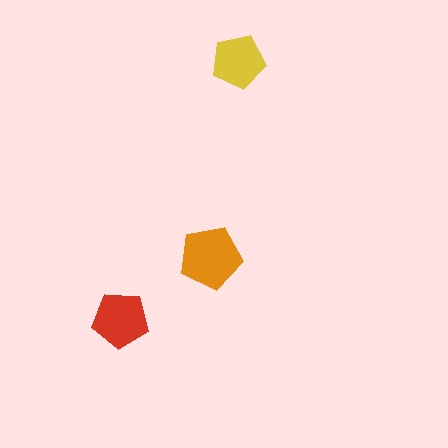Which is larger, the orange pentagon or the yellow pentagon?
The orange one.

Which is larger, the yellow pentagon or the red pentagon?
The red one.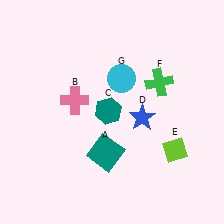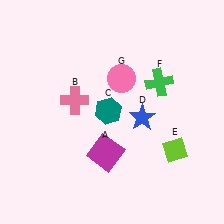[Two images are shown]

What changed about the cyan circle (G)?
In Image 1, G is cyan. In Image 2, it changed to pink.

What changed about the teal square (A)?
In Image 1, A is teal. In Image 2, it changed to magenta.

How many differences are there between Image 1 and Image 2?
There are 2 differences between the two images.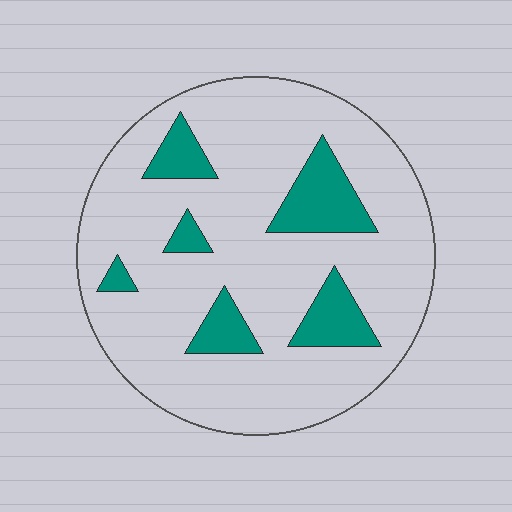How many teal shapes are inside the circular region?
6.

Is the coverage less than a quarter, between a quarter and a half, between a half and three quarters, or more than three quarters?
Less than a quarter.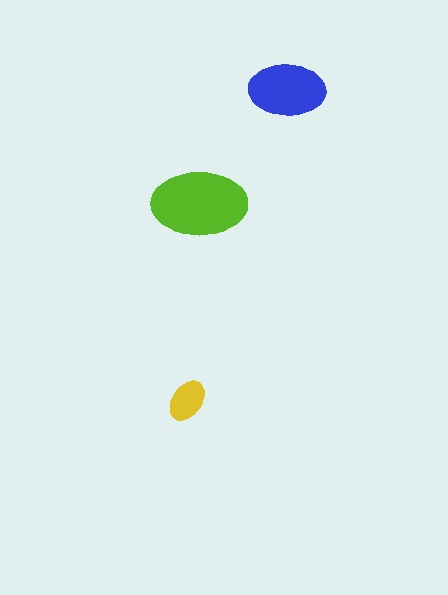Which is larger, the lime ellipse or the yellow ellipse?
The lime one.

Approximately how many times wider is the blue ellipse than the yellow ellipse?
About 2 times wider.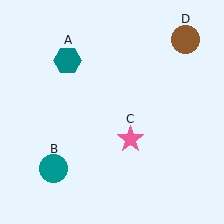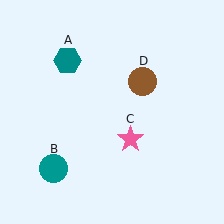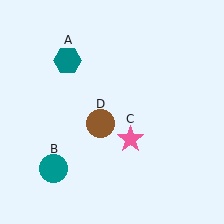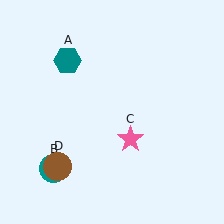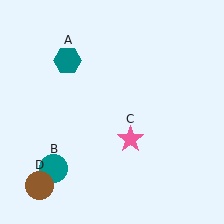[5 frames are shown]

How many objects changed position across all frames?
1 object changed position: brown circle (object D).